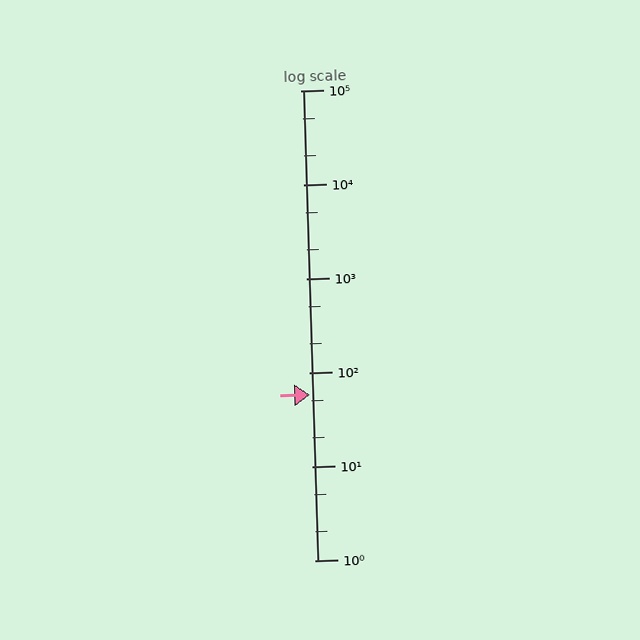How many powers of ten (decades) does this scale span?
The scale spans 5 decades, from 1 to 100000.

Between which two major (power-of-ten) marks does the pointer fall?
The pointer is between 10 and 100.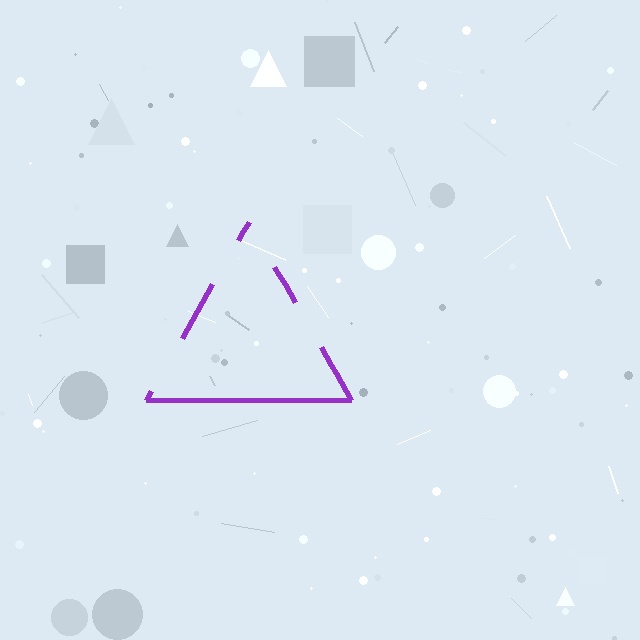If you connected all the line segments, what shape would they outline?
They would outline a triangle.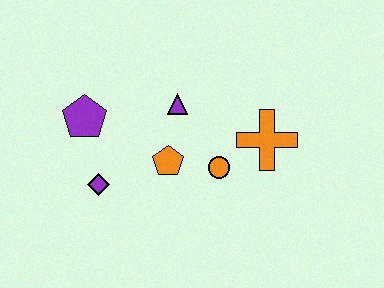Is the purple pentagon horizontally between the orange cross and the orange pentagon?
No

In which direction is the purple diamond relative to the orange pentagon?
The purple diamond is to the left of the orange pentagon.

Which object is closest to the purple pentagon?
The purple diamond is closest to the purple pentagon.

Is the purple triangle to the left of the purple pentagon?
No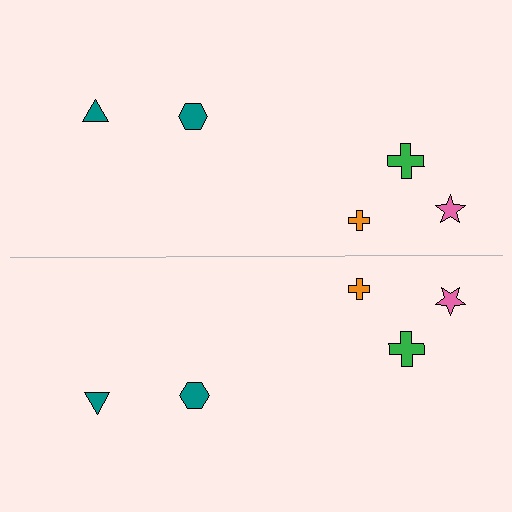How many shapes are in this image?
There are 10 shapes in this image.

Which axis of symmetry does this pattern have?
The pattern has a horizontal axis of symmetry running through the center of the image.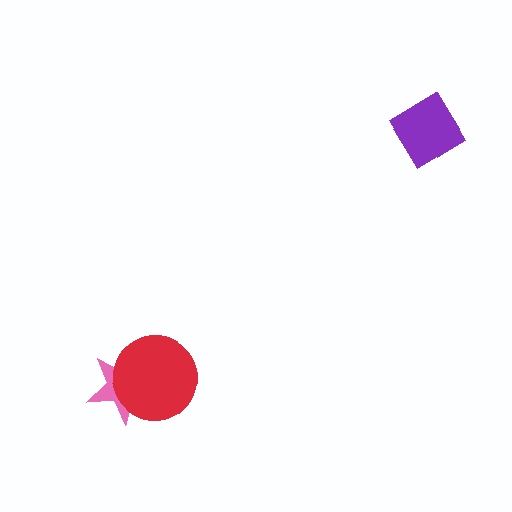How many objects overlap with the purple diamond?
0 objects overlap with the purple diamond.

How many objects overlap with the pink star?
1 object overlaps with the pink star.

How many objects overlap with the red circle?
1 object overlaps with the red circle.